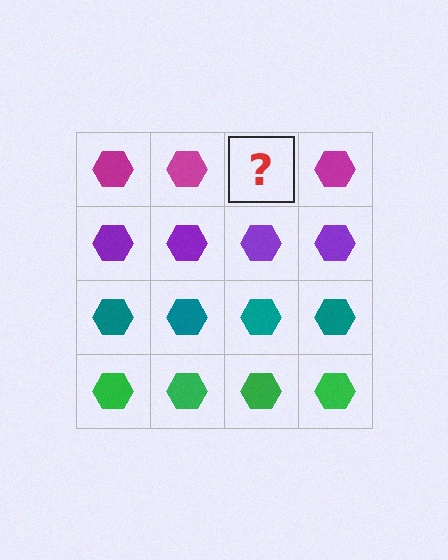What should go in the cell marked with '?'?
The missing cell should contain a magenta hexagon.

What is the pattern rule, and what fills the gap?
The rule is that each row has a consistent color. The gap should be filled with a magenta hexagon.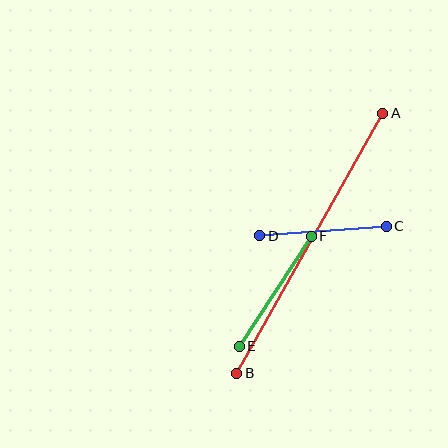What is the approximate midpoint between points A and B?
The midpoint is at approximately (310, 243) pixels.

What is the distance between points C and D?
The distance is approximately 127 pixels.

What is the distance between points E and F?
The distance is approximately 131 pixels.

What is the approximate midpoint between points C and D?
The midpoint is at approximately (323, 231) pixels.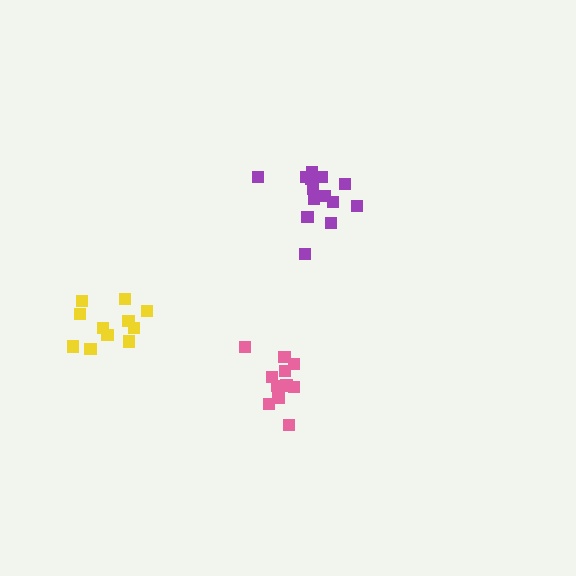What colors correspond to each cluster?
The clusters are colored: pink, yellow, purple.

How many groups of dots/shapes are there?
There are 3 groups.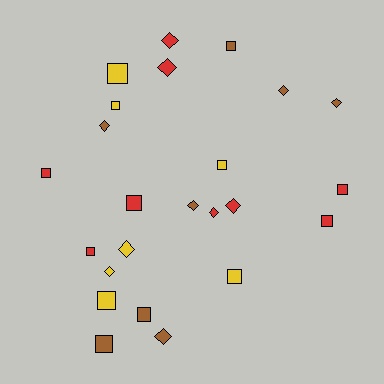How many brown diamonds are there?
There are 5 brown diamonds.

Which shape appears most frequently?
Square, with 13 objects.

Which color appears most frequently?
Red, with 9 objects.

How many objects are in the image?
There are 24 objects.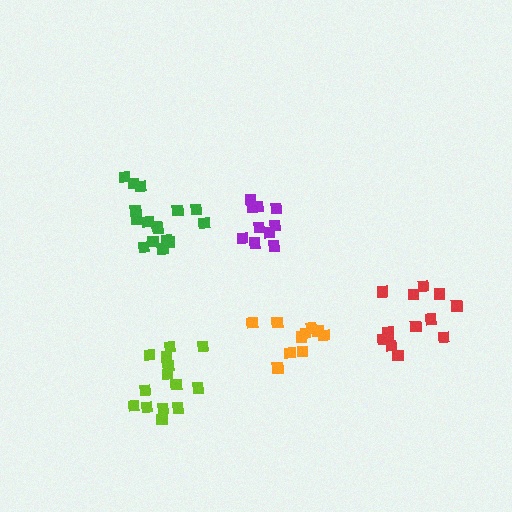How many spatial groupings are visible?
There are 5 spatial groupings.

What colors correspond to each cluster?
The clusters are colored: purple, red, green, orange, lime.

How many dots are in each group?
Group 1: 10 dots, Group 2: 13 dots, Group 3: 16 dots, Group 4: 10 dots, Group 5: 14 dots (63 total).